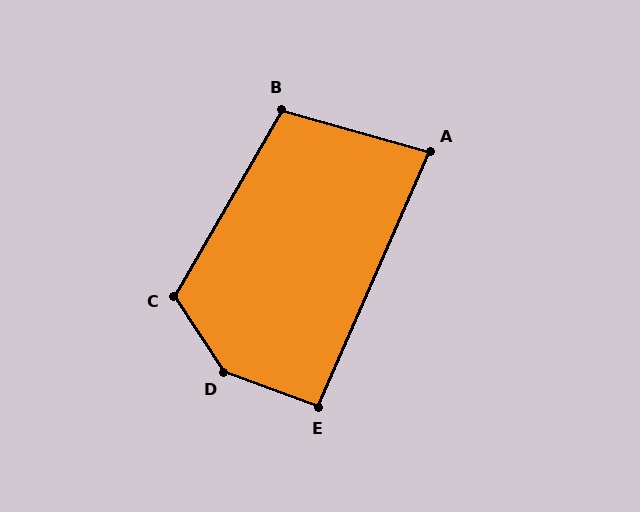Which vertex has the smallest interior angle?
A, at approximately 82 degrees.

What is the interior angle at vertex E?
Approximately 94 degrees (approximately right).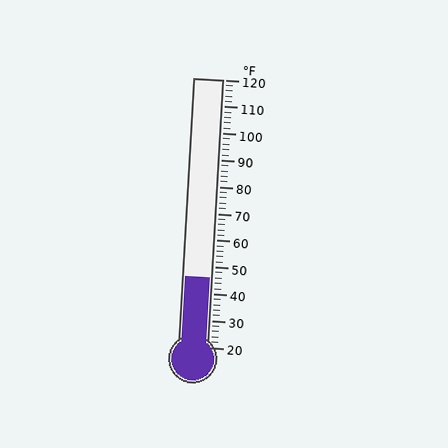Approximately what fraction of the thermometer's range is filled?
The thermometer is filled to approximately 25% of its range.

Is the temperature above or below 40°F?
The temperature is above 40°F.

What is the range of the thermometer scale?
The thermometer scale ranges from 20°F to 120°F.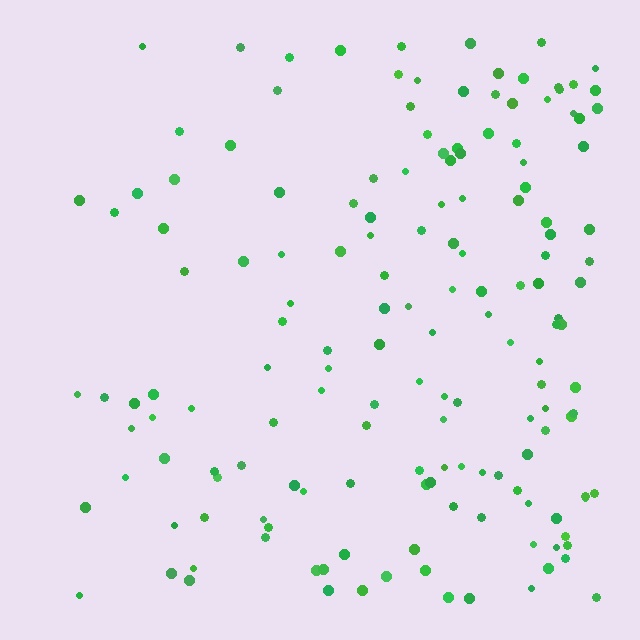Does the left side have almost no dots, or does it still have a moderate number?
Still a moderate number, just noticeably fewer than the right.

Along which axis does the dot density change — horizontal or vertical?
Horizontal.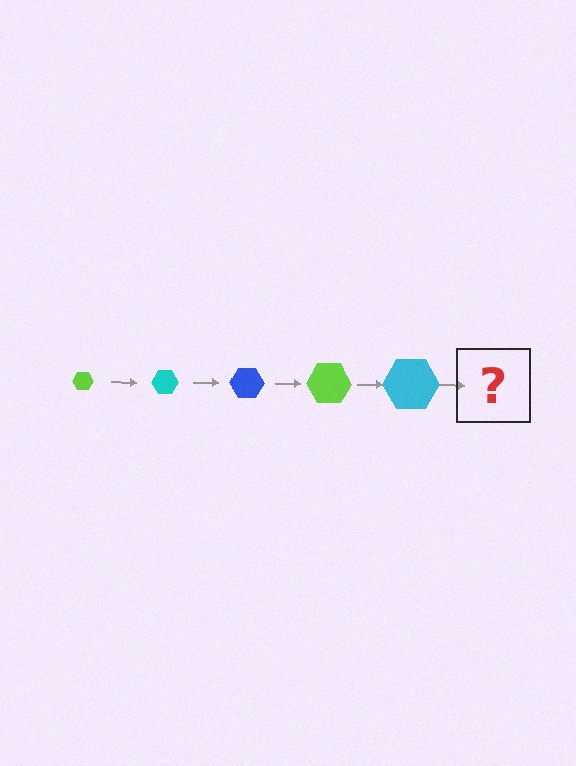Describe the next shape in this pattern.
It should be a blue hexagon, larger than the previous one.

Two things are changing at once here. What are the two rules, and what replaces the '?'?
The two rules are that the hexagon grows larger each step and the color cycles through lime, cyan, and blue. The '?' should be a blue hexagon, larger than the previous one.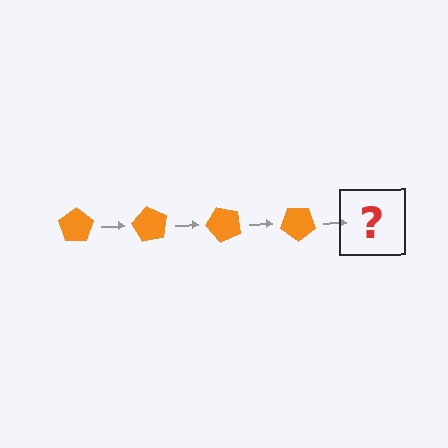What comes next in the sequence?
The next element should be an orange pentagon rotated 240 degrees.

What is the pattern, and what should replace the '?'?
The pattern is that the pentagon rotates 60 degrees each step. The '?' should be an orange pentagon rotated 240 degrees.